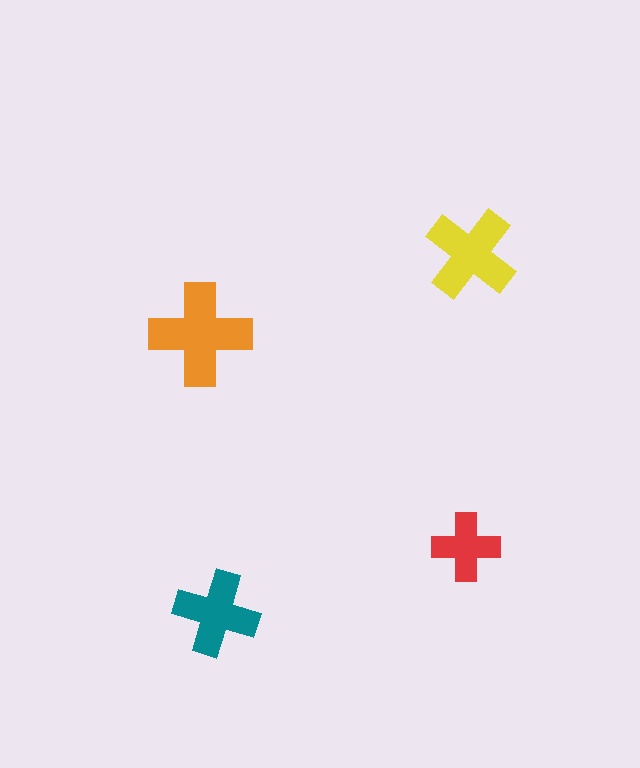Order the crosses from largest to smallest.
the orange one, the yellow one, the teal one, the red one.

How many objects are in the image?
There are 4 objects in the image.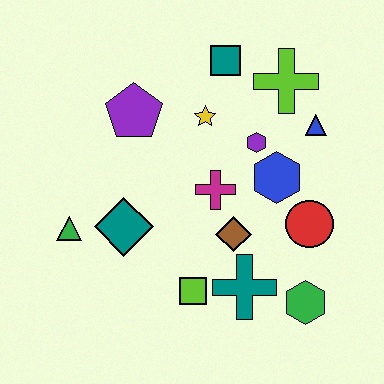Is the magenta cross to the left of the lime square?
No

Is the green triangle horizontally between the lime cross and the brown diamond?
No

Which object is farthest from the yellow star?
The green hexagon is farthest from the yellow star.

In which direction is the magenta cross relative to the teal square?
The magenta cross is below the teal square.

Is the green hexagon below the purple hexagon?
Yes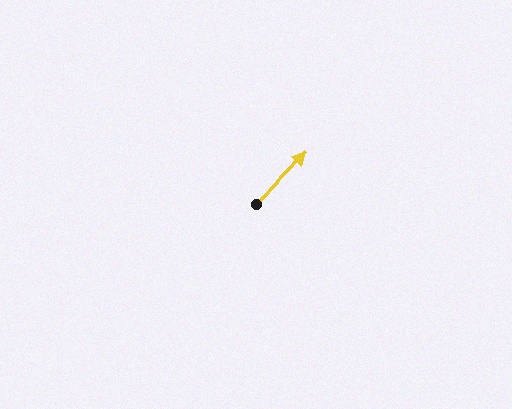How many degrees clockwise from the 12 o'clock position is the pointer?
Approximately 44 degrees.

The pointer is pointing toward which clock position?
Roughly 1 o'clock.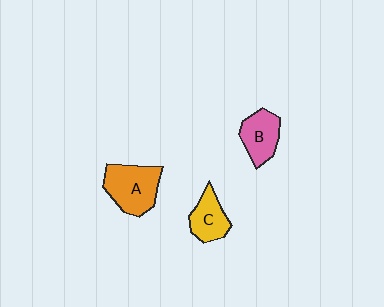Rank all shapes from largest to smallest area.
From largest to smallest: A (orange), B (pink), C (yellow).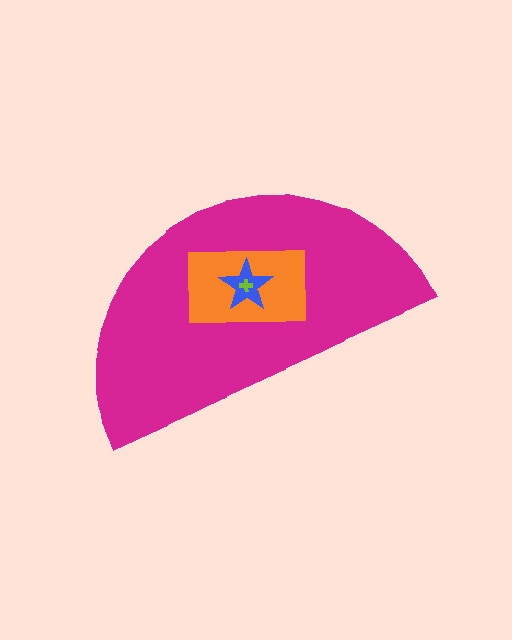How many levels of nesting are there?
4.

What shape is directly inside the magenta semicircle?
The orange rectangle.